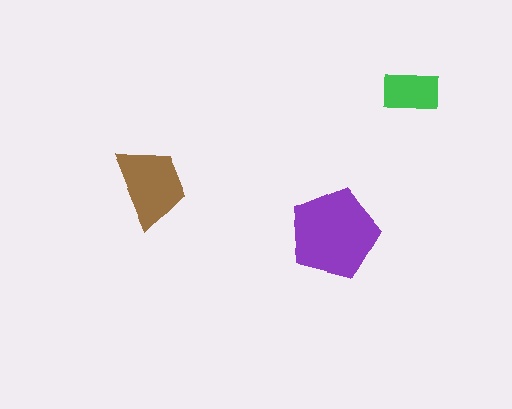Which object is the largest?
The purple pentagon.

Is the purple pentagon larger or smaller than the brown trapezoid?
Larger.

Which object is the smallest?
The green rectangle.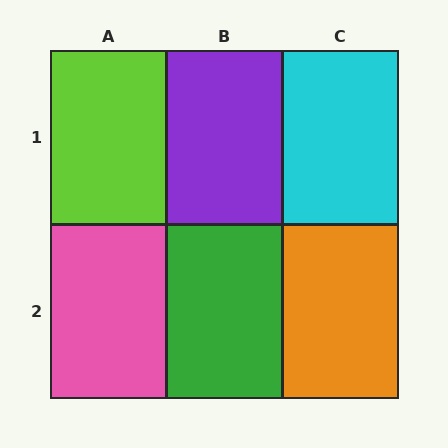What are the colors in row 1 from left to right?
Lime, purple, cyan.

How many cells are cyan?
1 cell is cyan.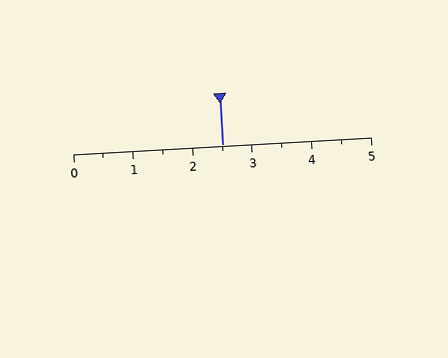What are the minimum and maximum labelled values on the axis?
The axis runs from 0 to 5.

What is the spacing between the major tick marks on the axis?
The major ticks are spaced 1 apart.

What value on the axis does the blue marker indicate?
The marker indicates approximately 2.5.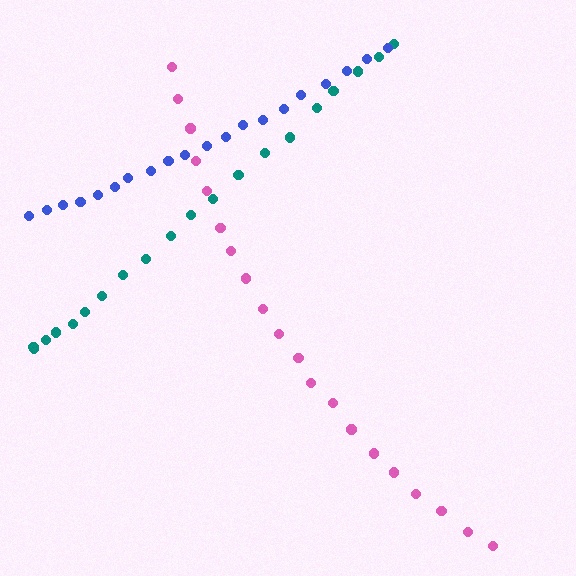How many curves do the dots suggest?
There are 3 distinct paths.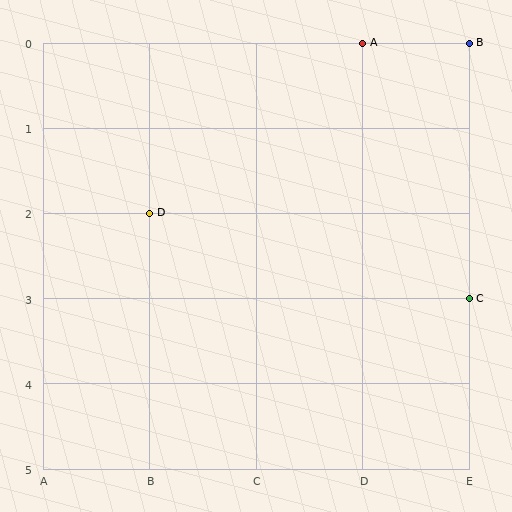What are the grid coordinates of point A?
Point A is at grid coordinates (D, 0).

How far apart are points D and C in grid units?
Points D and C are 3 columns and 1 row apart (about 3.2 grid units diagonally).